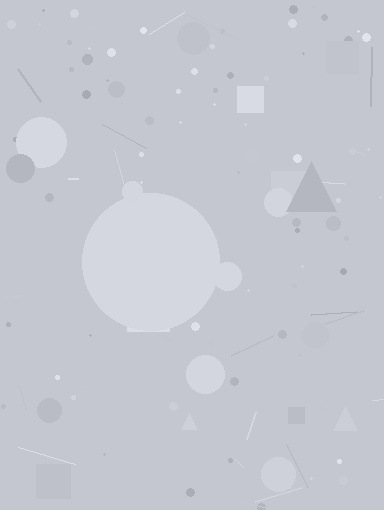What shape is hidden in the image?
A circle is hidden in the image.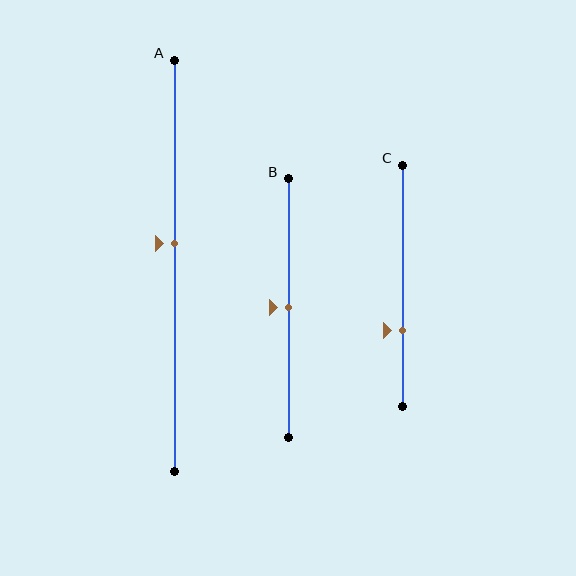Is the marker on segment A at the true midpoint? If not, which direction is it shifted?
No, the marker on segment A is shifted upward by about 5% of the segment length.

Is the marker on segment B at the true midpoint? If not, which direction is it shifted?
Yes, the marker on segment B is at the true midpoint.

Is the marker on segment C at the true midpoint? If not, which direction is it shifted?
No, the marker on segment C is shifted downward by about 19% of the segment length.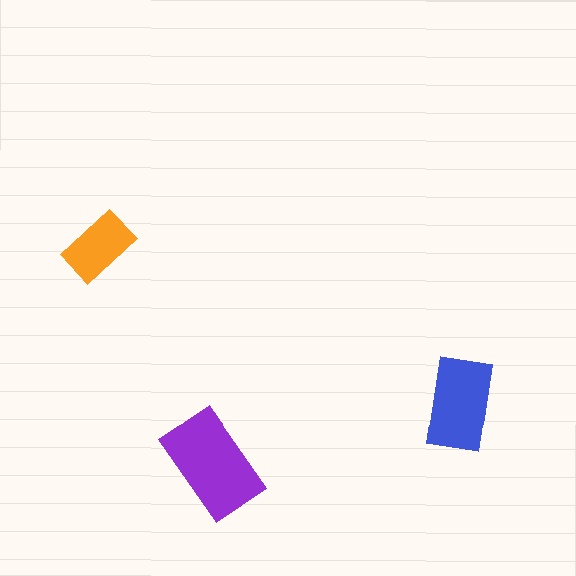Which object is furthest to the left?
The orange rectangle is leftmost.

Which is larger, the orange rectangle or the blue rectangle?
The blue one.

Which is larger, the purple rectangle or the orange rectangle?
The purple one.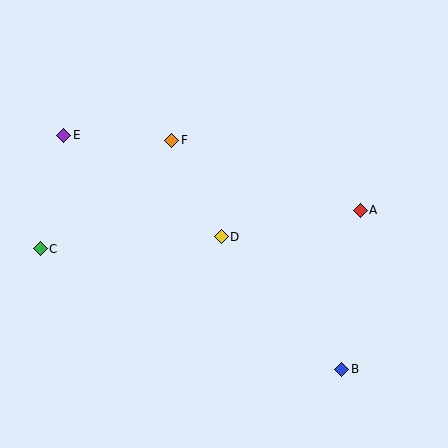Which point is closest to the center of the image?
Point D at (221, 237) is closest to the center.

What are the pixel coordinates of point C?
Point C is at (40, 249).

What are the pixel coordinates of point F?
Point F is at (172, 140).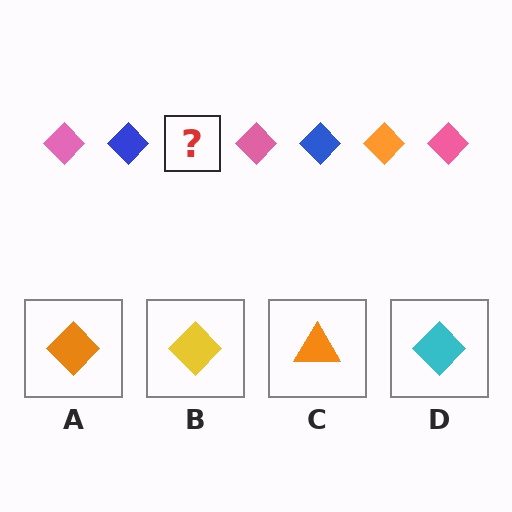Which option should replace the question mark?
Option A.